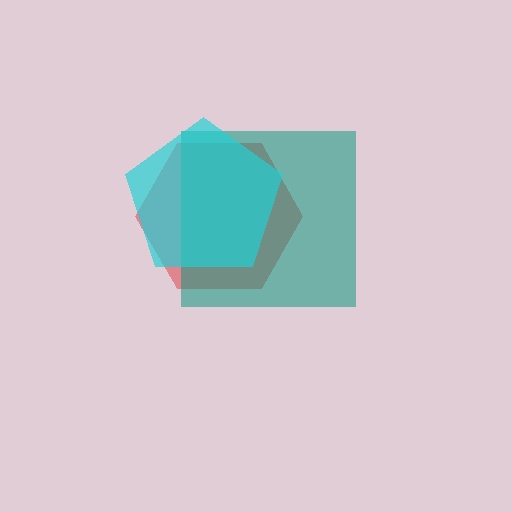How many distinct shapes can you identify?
There are 3 distinct shapes: a red hexagon, a teal square, a cyan pentagon.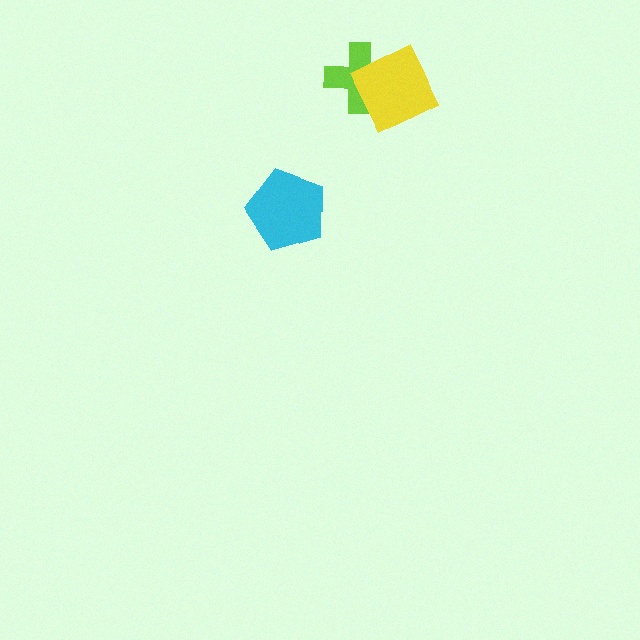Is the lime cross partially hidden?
Yes, it is partially covered by another shape.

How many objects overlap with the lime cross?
1 object overlaps with the lime cross.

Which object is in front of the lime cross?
The yellow diamond is in front of the lime cross.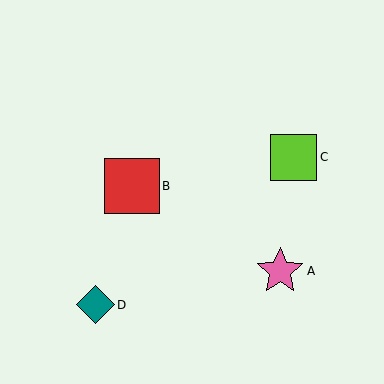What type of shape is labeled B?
Shape B is a red square.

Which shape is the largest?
The red square (labeled B) is the largest.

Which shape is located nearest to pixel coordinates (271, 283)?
The pink star (labeled A) at (280, 271) is nearest to that location.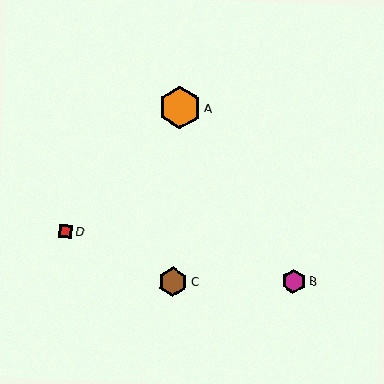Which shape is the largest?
The orange hexagon (labeled A) is the largest.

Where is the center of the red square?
The center of the red square is at (66, 232).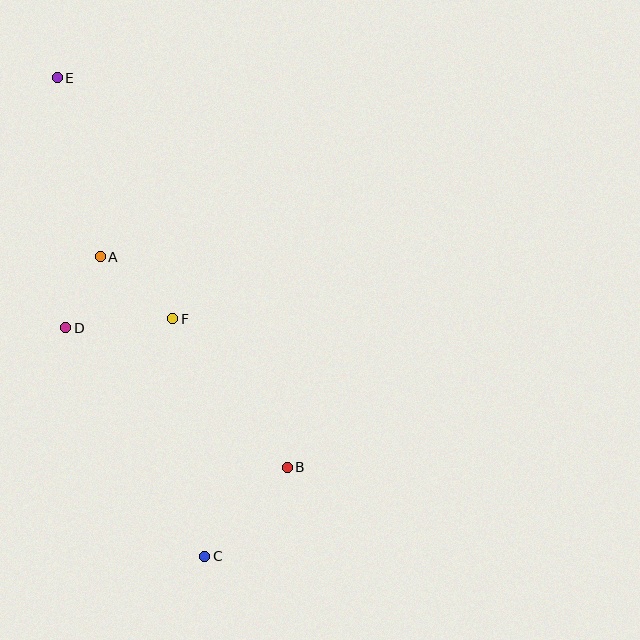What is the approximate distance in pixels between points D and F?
The distance between D and F is approximately 107 pixels.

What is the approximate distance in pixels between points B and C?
The distance between B and C is approximately 120 pixels.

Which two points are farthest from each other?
Points C and E are farthest from each other.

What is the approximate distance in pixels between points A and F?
The distance between A and F is approximately 95 pixels.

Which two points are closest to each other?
Points A and D are closest to each other.